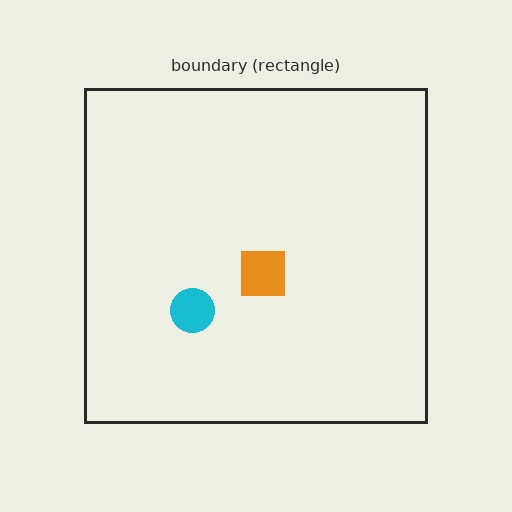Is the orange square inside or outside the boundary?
Inside.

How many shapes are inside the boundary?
2 inside, 0 outside.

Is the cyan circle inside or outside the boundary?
Inside.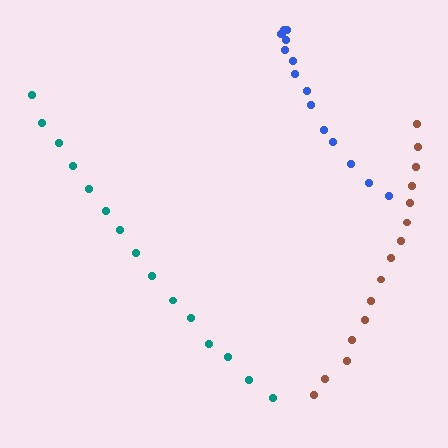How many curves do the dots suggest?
There are 3 distinct paths.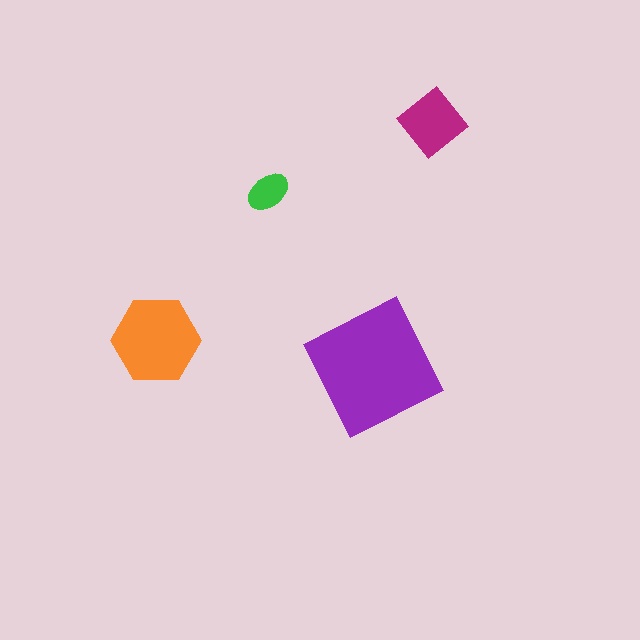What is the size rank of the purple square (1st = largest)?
1st.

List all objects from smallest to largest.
The green ellipse, the magenta diamond, the orange hexagon, the purple square.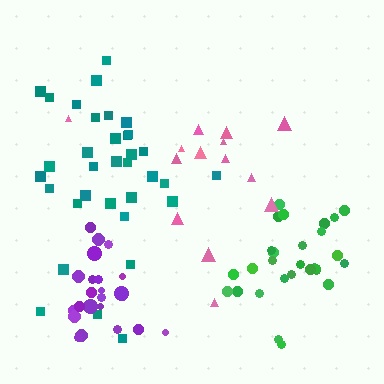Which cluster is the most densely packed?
Purple.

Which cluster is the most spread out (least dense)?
Pink.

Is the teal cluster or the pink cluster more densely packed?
Teal.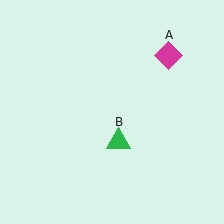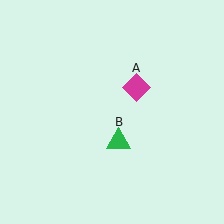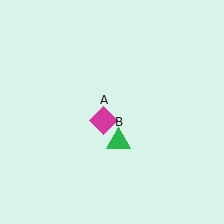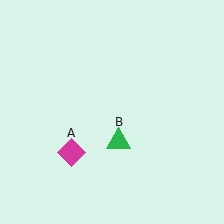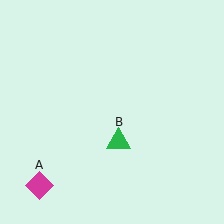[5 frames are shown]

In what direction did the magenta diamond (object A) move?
The magenta diamond (object A) moved down and to the left.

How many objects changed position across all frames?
1 object changed position: magenta diamond (object A).